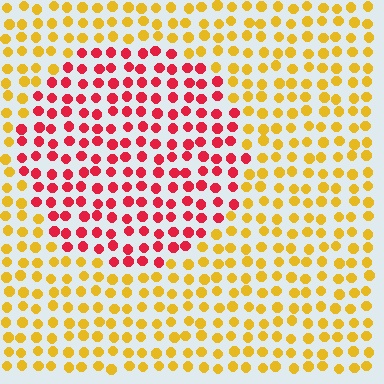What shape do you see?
I see a circle.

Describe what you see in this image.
The image is filled with small yellow elements in a uniform arrangement. A circle-shaped region is visible where the elements are tinted to a slightly different hue, forming a subtle color boundary.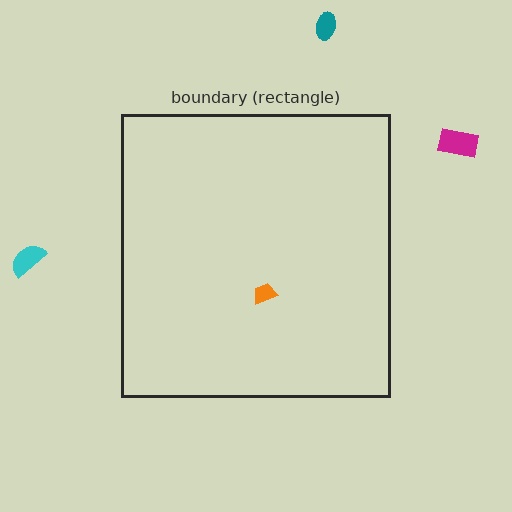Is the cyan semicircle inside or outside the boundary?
Outside.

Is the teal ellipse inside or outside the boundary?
Outside.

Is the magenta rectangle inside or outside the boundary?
Outside.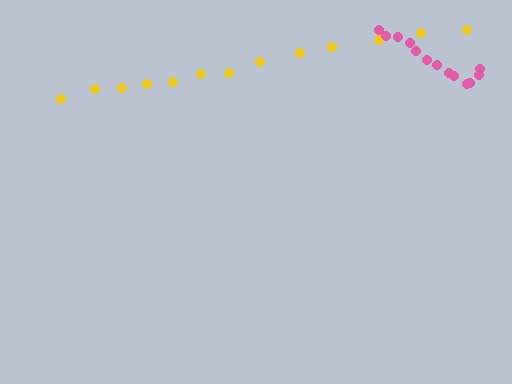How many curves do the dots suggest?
There are 2 distinct paths.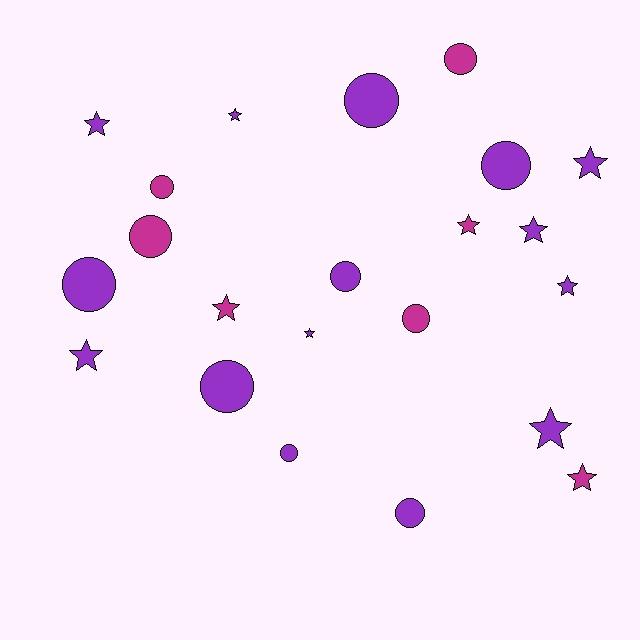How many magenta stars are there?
There are 3 magenta stars.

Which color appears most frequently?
Purple, with 15 objects.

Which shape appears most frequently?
Star, with 11 objects.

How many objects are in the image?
There are 22 objects.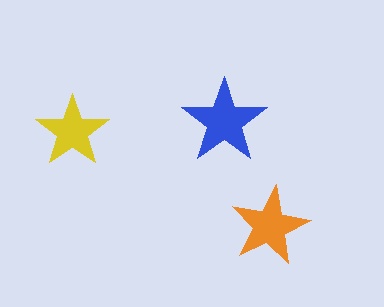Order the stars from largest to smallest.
the blue one, the orange one, the yellow one.